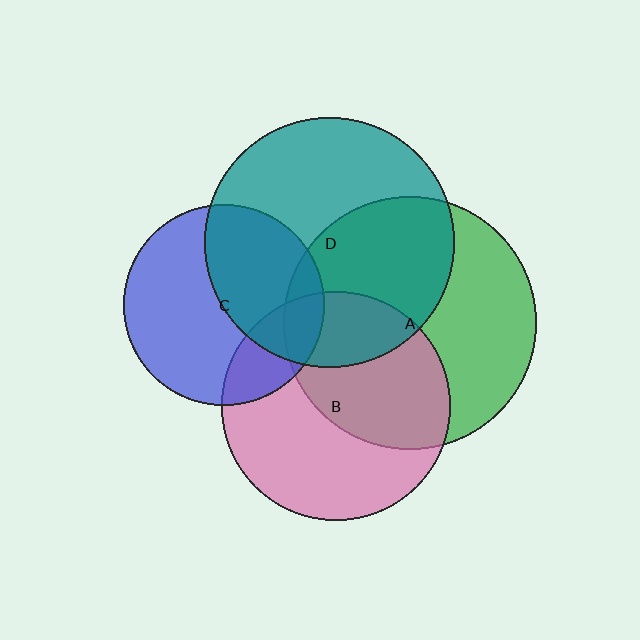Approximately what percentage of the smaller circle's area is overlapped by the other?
Approximately 45%.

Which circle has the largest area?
Circle A (green).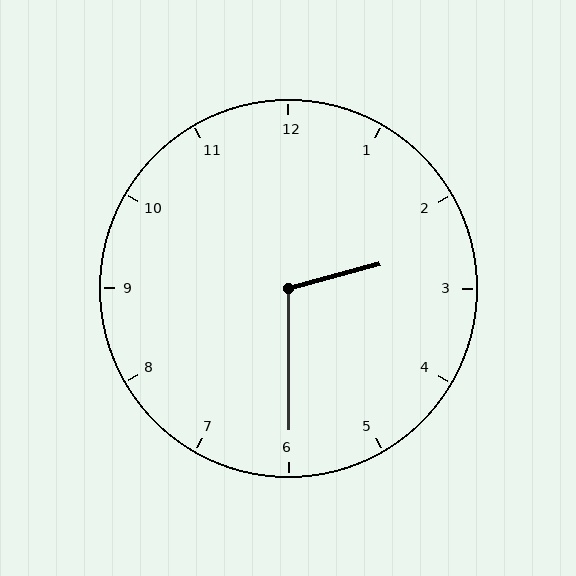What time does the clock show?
2:30.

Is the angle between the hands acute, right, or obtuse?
It is obtuse.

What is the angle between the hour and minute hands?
Approximately 105 degrees.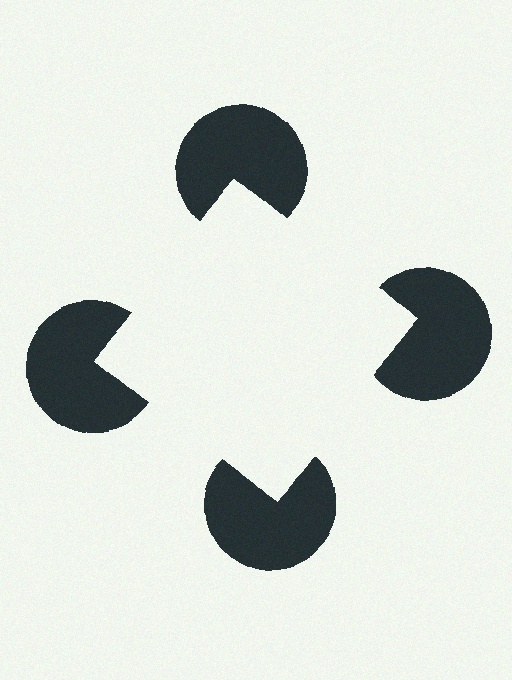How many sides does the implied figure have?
4 sides.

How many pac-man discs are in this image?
There are 4 — one at each vertex of the illusory square.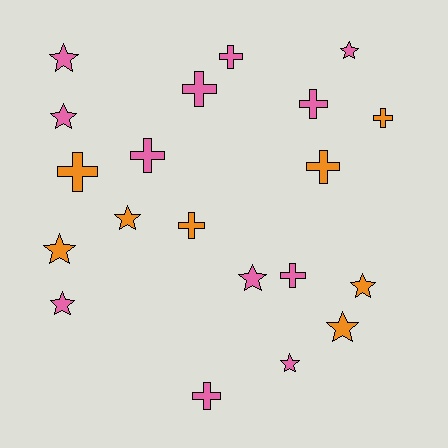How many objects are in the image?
There are 20 objects.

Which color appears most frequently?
Pink, with 12 objects.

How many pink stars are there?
There are 6 pink stars.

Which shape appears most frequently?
Star, with 10 objects.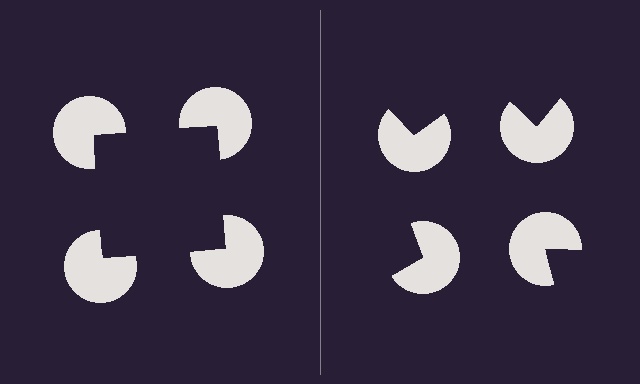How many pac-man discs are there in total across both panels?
8 — 4 on each side.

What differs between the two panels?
The pac-man discs are positioned identically on both sides; only the wedge orientations differ. On the left they align to a square; on the right they are misaligned.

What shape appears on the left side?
An illusory square.